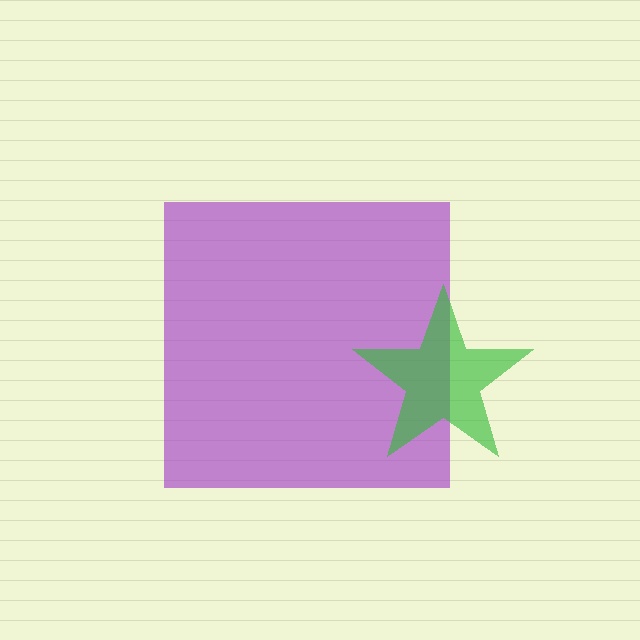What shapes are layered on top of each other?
The layered shapes are: a purple square, a green star.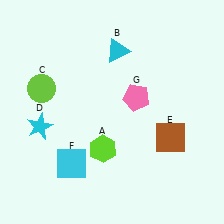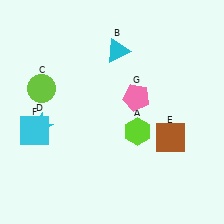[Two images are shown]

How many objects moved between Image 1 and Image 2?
2 objects moved between the two images.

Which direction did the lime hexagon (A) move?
The lime hexagon (A) moved right.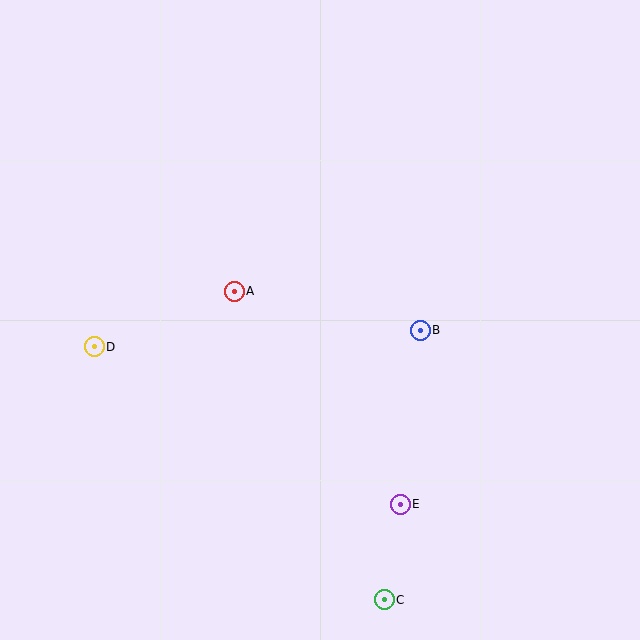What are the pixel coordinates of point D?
Point D is at (94, 347).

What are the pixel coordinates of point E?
Point E is at (400, 504).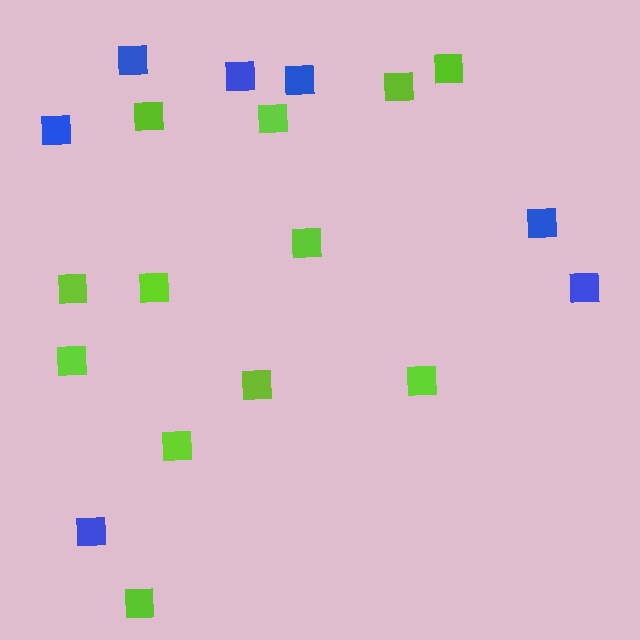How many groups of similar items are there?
There are 2 groups: one group of lime squares (12) and one group of blue squares (7).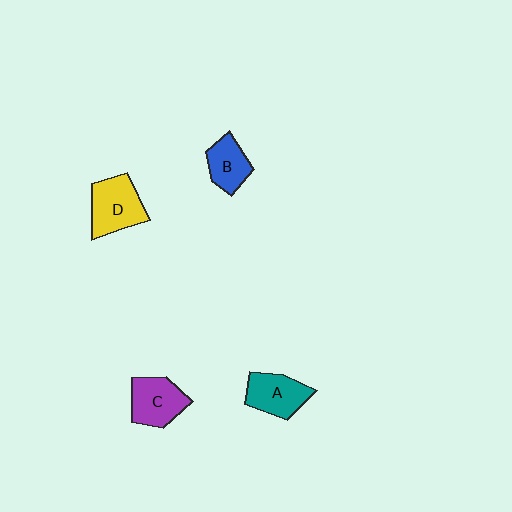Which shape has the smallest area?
Shape B (blue).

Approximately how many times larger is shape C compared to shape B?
Approximately 1.3 times.